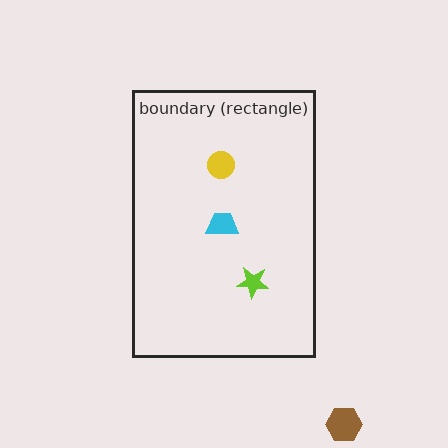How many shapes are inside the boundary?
3 inside, 1 outside.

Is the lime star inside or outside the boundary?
Inside.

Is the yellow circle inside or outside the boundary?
Inside.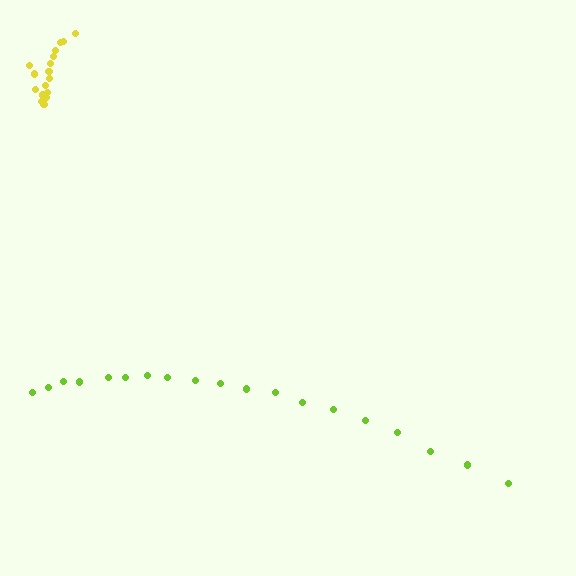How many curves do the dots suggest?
There are 2 distinct paths.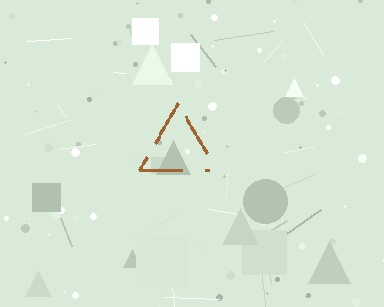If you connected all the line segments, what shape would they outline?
They would outline a triangle.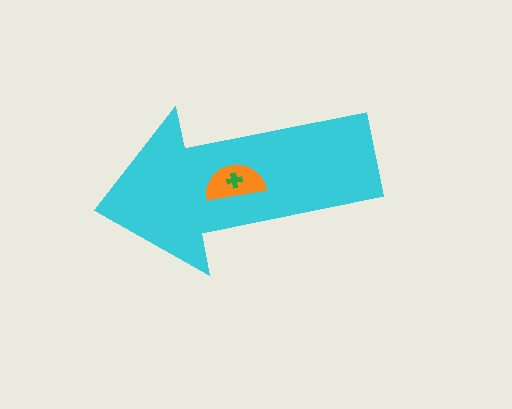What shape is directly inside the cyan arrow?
The orange semicircle.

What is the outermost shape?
The cyan arrow.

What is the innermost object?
The green cross.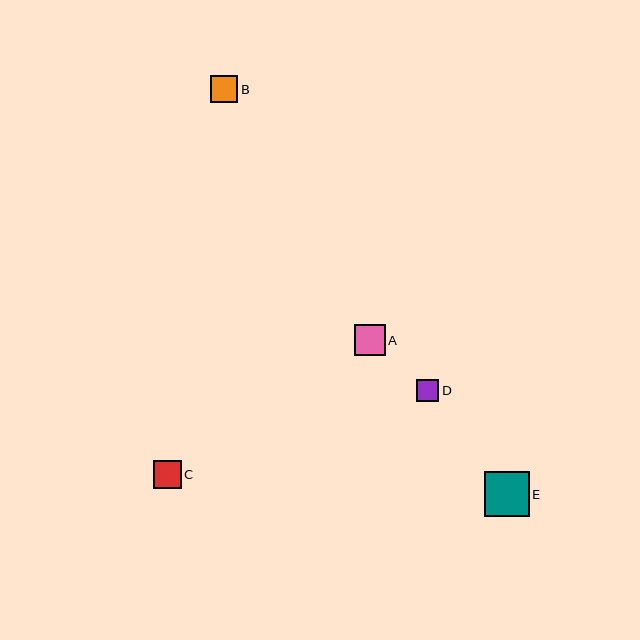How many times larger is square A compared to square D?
Square A is approximately 1.4 times the size of square D.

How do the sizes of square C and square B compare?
Square C and square B are approximately the same size.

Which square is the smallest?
Square D is the smallest with a size of approximately 22 pixels.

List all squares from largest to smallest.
From largest to smallest: E, A, C, B, D.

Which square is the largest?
Square E is the largest with a size of approximately 44 pixels.